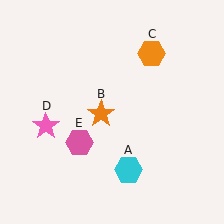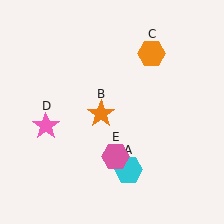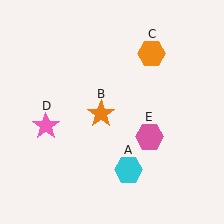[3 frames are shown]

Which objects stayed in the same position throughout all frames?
Cyan hexagon (object A) and orange star (object B) and orange hexagon (object C) and pink star (object D) remained stationary.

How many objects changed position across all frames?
1 object changed position: pink hexagon (object E).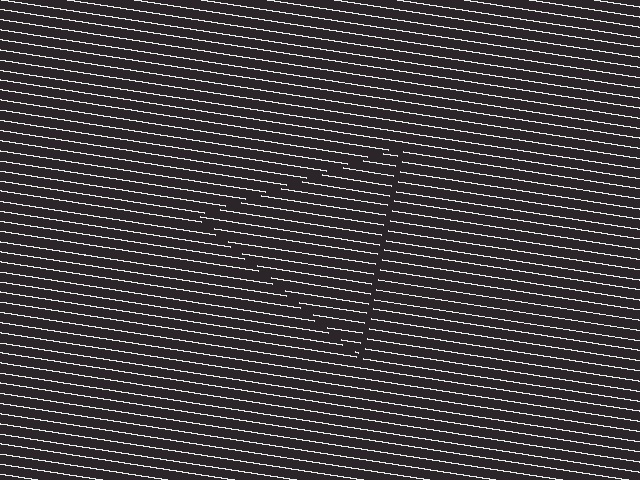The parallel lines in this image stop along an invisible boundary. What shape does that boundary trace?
An illusory triangle. The interior of the shape contains the same grating, shifted by half a period — the contour is defined by the phase discontinuity where line-ends from the inner and outer gratings abut.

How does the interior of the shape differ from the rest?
The interior of the shape contains the same grating, shifted by half a period — the contour is defined by the phase discontinuity where line-ends from the inner and outer gratings abut.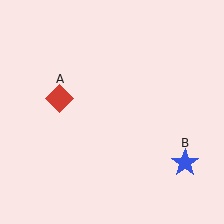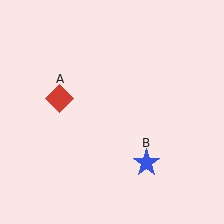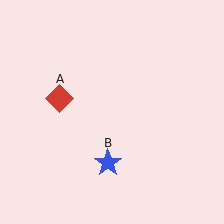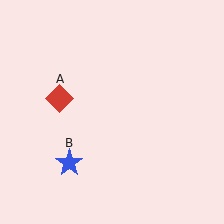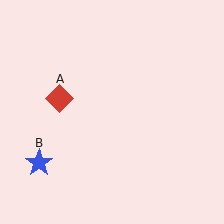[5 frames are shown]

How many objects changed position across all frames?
1 object changed position: blue star (object B).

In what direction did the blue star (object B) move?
The blue star (object B) moved left.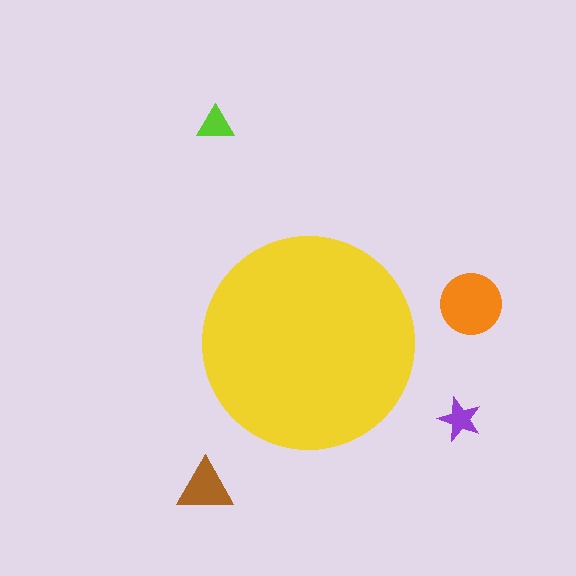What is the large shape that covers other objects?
A yellow circle.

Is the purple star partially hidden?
No, the purple star is fully visible.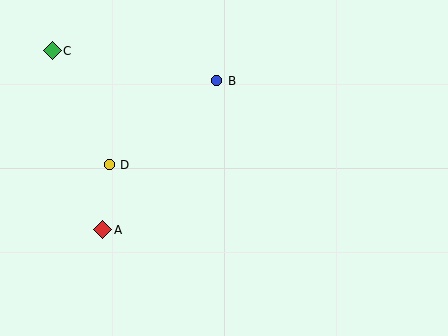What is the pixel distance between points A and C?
The distance between A and C is 186 pixels.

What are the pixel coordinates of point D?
Point D is at (109, 165).